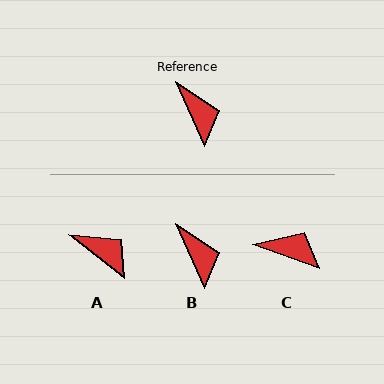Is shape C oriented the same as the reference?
No, it is off by about 46 degrees.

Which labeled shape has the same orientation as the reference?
B.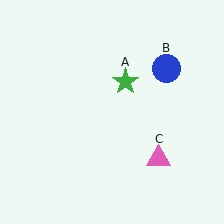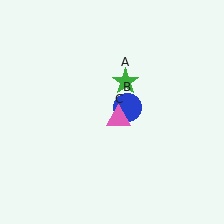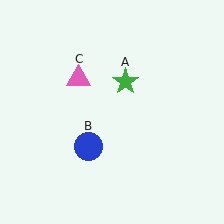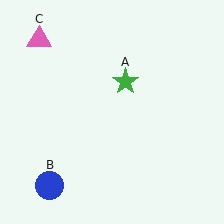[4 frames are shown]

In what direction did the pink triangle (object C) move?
The pink triangle (object C) moved up and to the left.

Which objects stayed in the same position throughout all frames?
Green star (object A) remained stationary.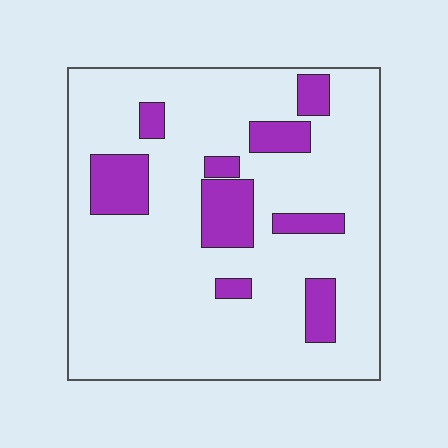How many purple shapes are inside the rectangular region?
9.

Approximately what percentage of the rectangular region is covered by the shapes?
Approximately 15%.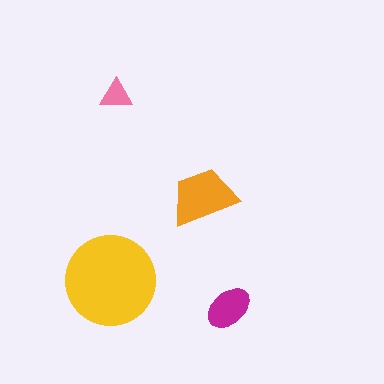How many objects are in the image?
There are 4 objects in the image.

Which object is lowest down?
The magenta ellipse is bottommost.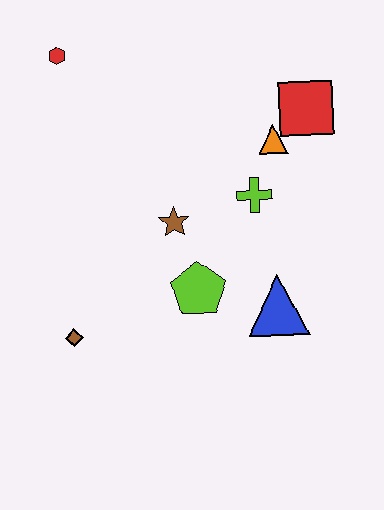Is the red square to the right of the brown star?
Yes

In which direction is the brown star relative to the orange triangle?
The brown star is to the left of the orange triangle.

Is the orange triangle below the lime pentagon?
No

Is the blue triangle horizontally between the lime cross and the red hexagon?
No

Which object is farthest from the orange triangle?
The brown diamond is farthest from the orange triangle.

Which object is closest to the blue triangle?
The lime pentagon is closest to the blue triangle.